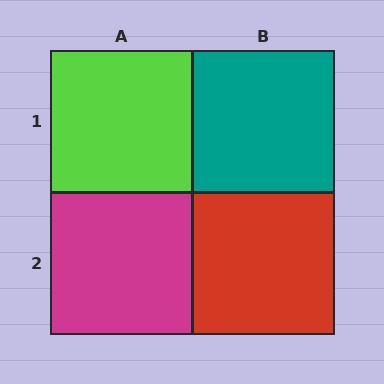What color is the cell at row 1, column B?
Teal.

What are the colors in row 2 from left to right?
Magenta, red.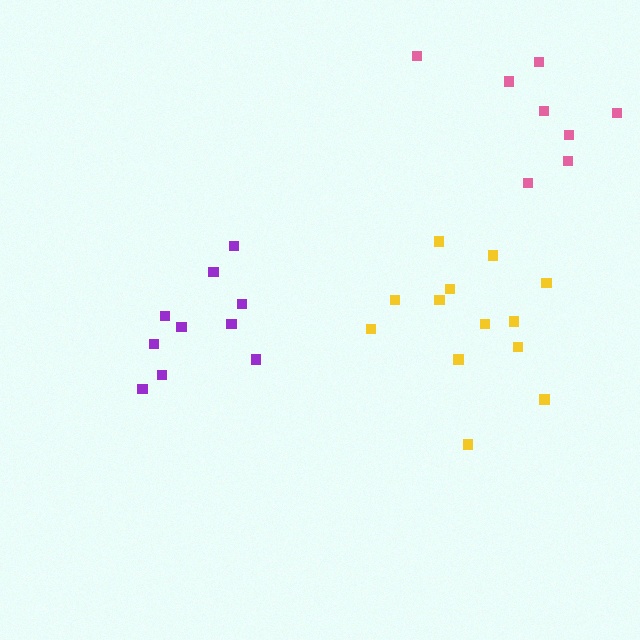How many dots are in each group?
Group 1: 13 dots, Group 2: 10 dots, Group 3: 8 dots (31 total).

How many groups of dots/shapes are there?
There are 3 groups.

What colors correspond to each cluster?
The clusters are colored: yellow, purple, pink.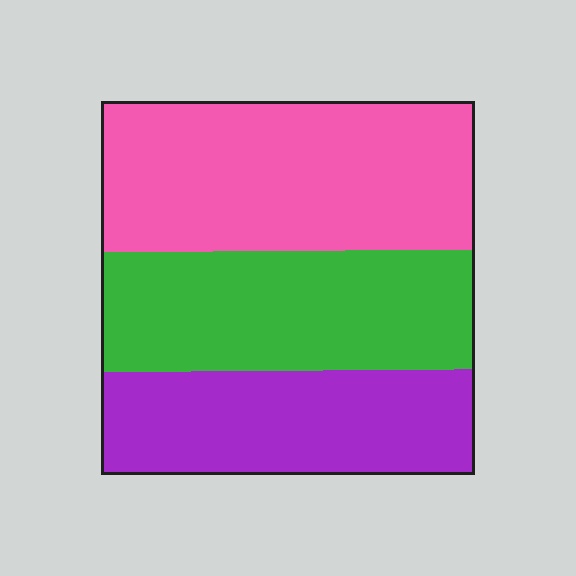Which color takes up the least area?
Purple, at roughly 30%.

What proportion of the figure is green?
Green takes up about one third (1/3) of the figure.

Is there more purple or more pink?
Pink.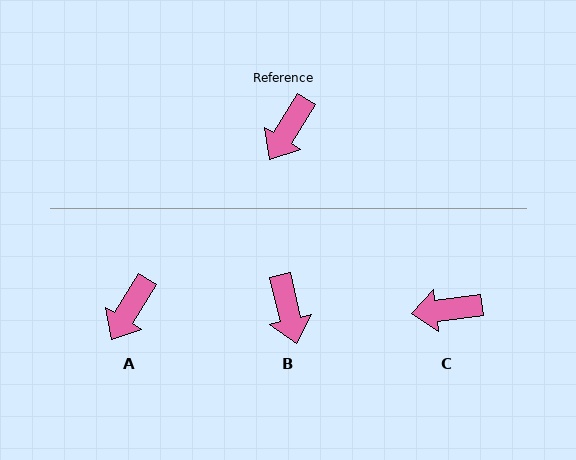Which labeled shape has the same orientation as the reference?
A.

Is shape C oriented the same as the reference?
No, it is off by about 52 degrees.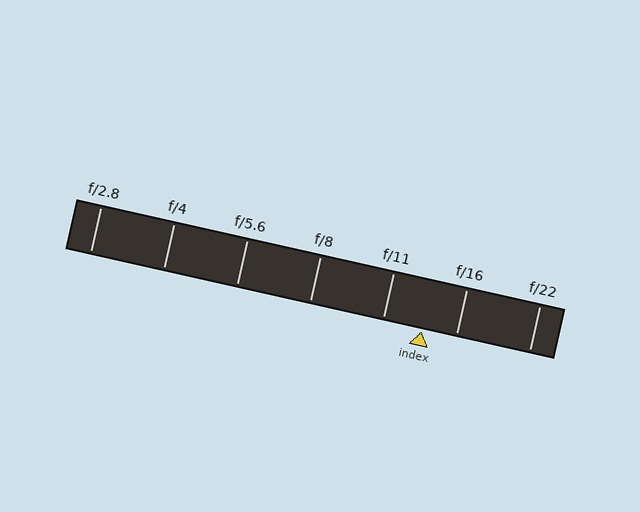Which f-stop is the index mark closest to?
The index mark is closest to f/16.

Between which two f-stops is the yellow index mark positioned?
The index mark is between f/11 and f/16.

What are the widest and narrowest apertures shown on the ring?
The widest aperture shown is f/2.8 and the narrowest is f/22.